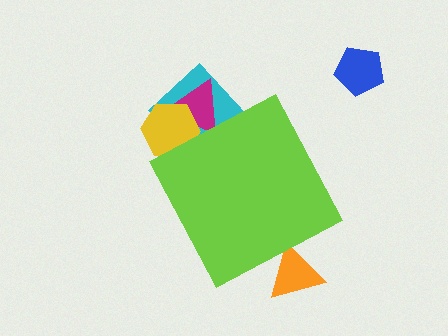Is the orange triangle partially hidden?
Yes, the orange triangle is partially hidden behind the lime diamond.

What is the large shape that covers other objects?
A lime diamond.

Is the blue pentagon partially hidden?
No, the blue pentagon is fully visible.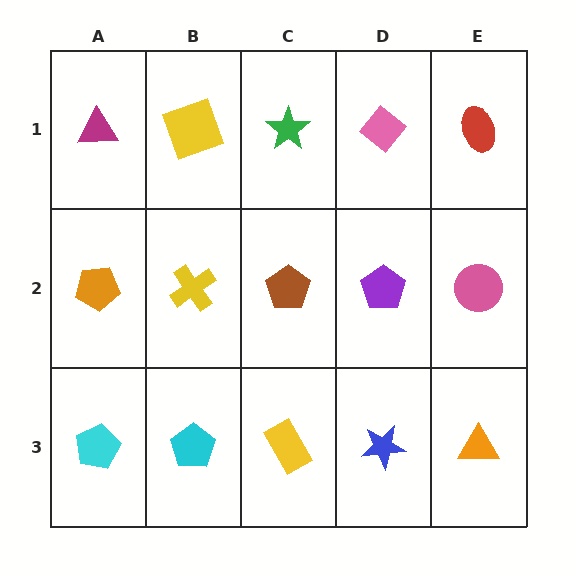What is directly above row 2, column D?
A pink diamond.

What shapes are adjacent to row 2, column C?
A green star (row 1, column C), a yellow rectangle (row 3, column C), a yellow cross (row 2, column B), a purple pentagon (row 2, column D).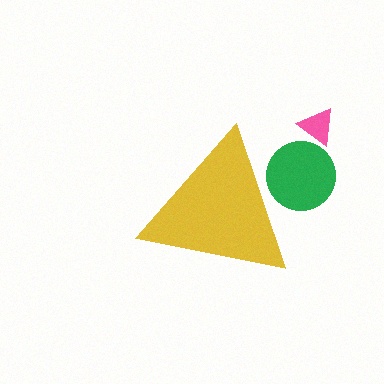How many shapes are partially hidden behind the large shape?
2 shapes are partially hidden.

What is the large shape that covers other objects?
A yellow triangle.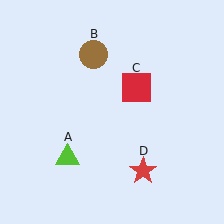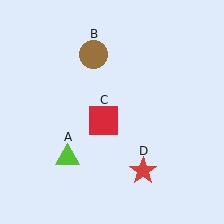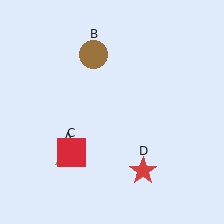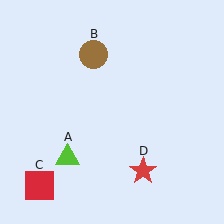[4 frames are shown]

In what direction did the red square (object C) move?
The red square (object C) moved down and to the left.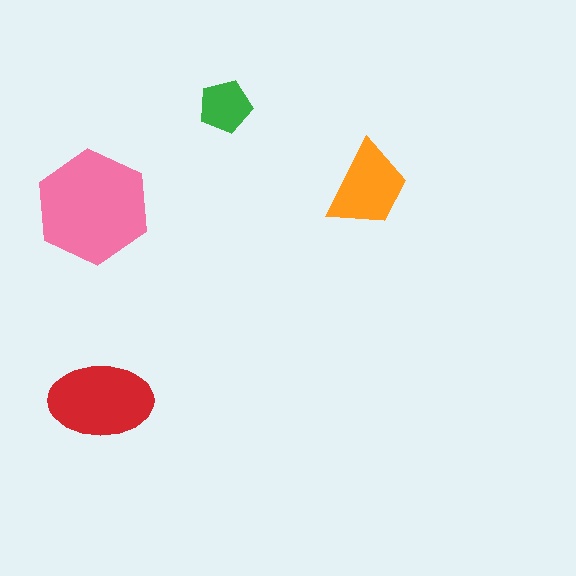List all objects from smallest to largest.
The green pentagon, the orange trapezoid, the red ellipse, the pink hexagon.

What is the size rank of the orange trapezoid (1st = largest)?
3rd.